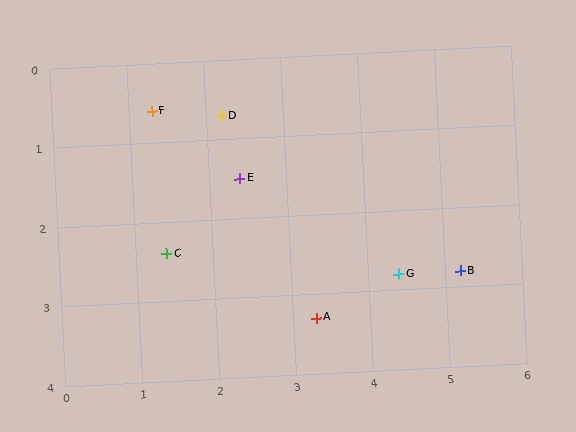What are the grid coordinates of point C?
Point C is at approximately (1.4, 2.4).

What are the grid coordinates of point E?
Point E is at approximately (2.4, 1.5).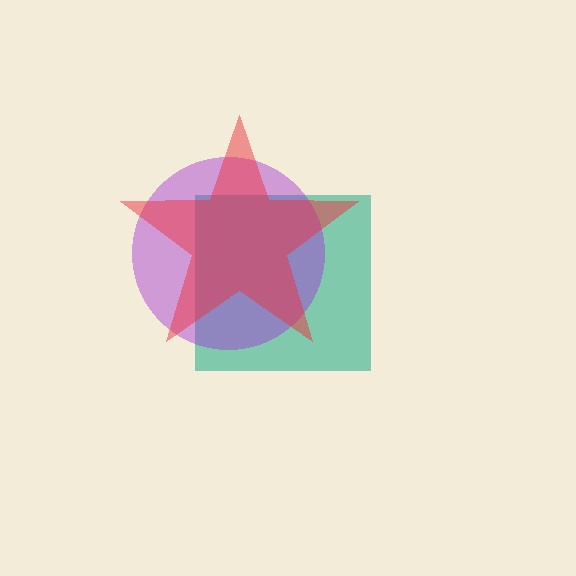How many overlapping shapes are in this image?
There are 3 overlapping shapes in the image.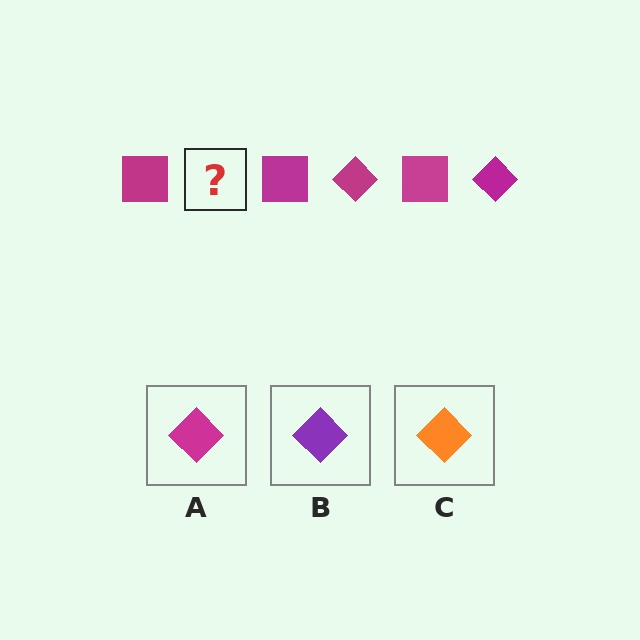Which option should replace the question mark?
Option A.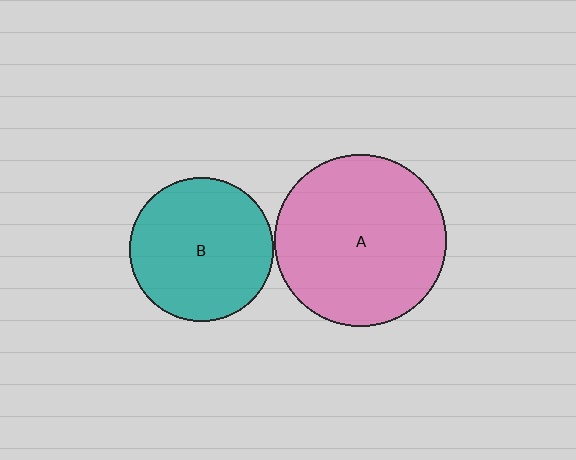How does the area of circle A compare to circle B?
Approximately 1.4 times.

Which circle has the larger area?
Circle A (pink).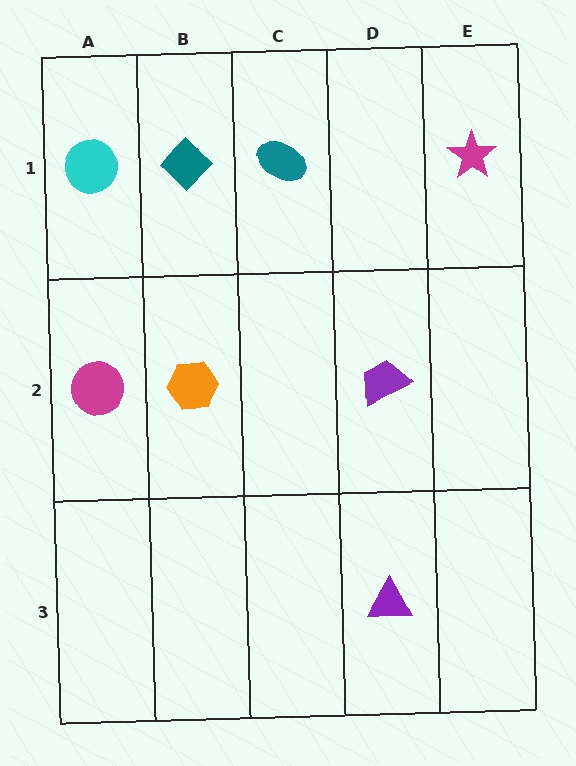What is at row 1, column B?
A teal diamond.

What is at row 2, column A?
A magenta circle.